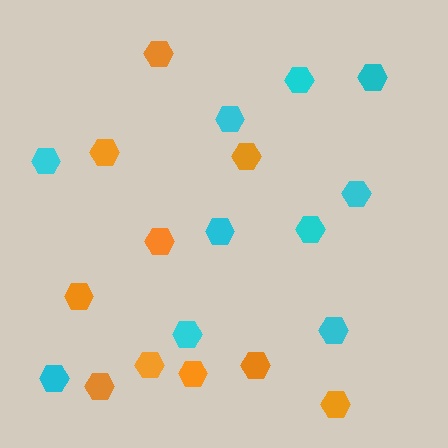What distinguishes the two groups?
There are 2 groups: one group of cyan hexagons (10) and one group of orange hexagons (10).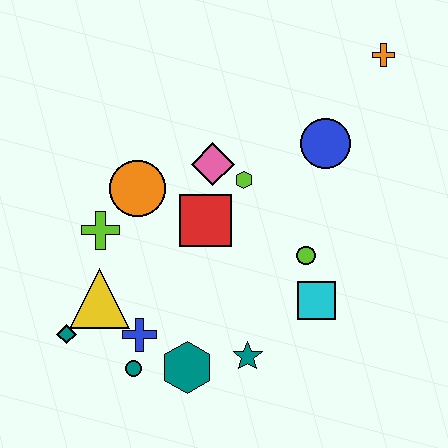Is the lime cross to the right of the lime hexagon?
No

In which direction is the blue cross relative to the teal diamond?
The blue cross is to the right of the teal diamond.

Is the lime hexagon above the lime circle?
Yes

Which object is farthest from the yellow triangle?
The orange cross is farthest from the yellow triangle.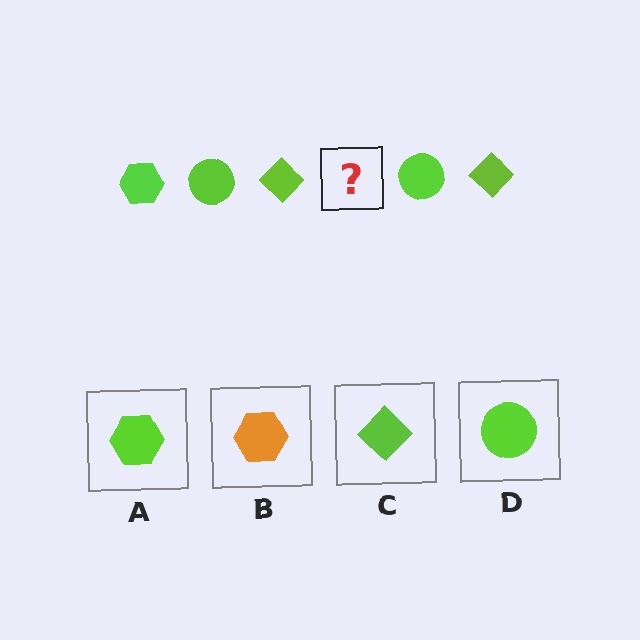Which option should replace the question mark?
Option A.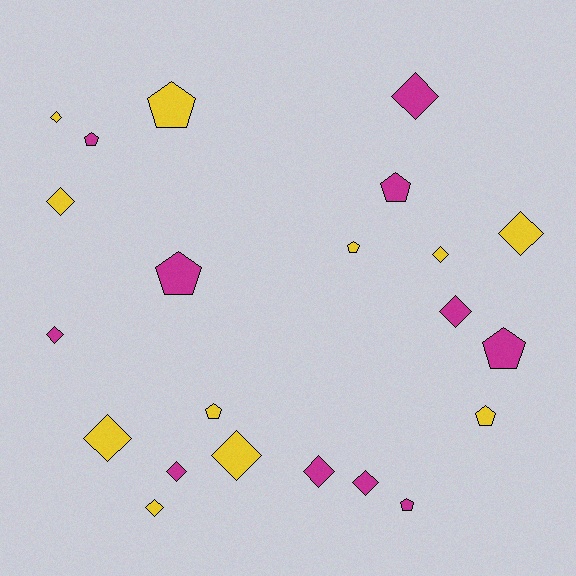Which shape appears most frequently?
Diamond, with 13 objects.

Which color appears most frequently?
Magenta, with 11 objects.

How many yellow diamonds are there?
There are 7 yellow diamonds.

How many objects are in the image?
There are 22 objects.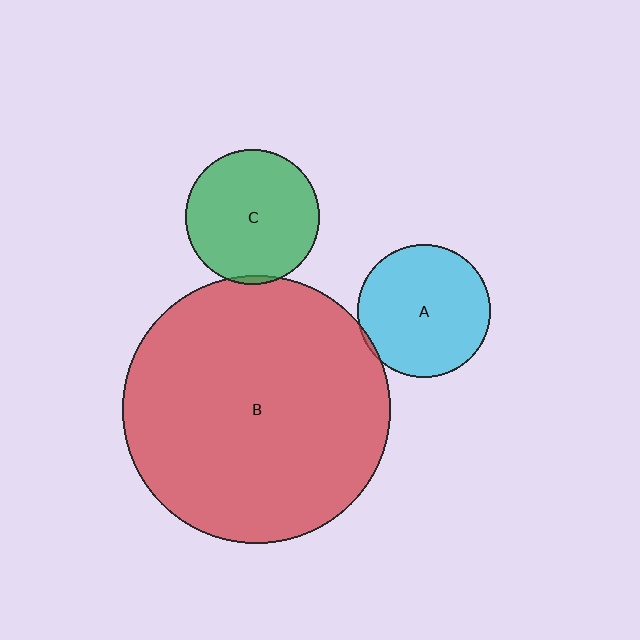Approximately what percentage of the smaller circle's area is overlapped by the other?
Approximately 5%.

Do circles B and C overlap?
Yes.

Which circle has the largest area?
Circle B (red).